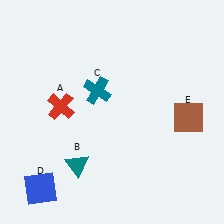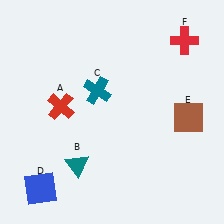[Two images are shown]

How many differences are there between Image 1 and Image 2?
There is 1 difference between the two images.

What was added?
A red cross (F) was added in Image 2.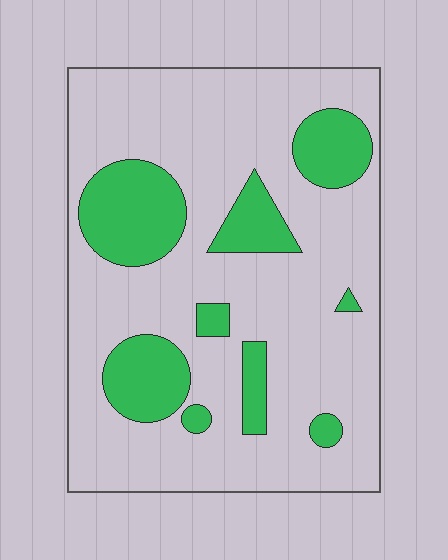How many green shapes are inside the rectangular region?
9.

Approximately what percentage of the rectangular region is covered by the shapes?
Approximately 25%.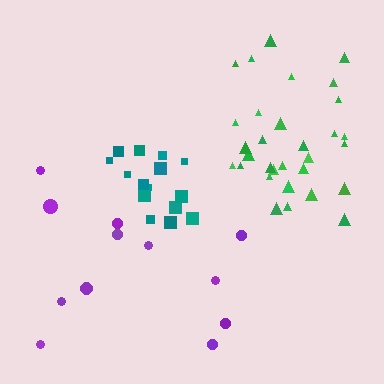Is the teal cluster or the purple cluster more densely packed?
Teal.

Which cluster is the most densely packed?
Teal.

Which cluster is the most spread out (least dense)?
Purple.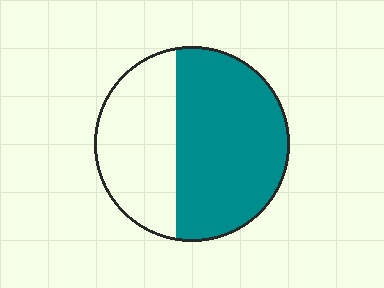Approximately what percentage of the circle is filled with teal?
Approximately 60%.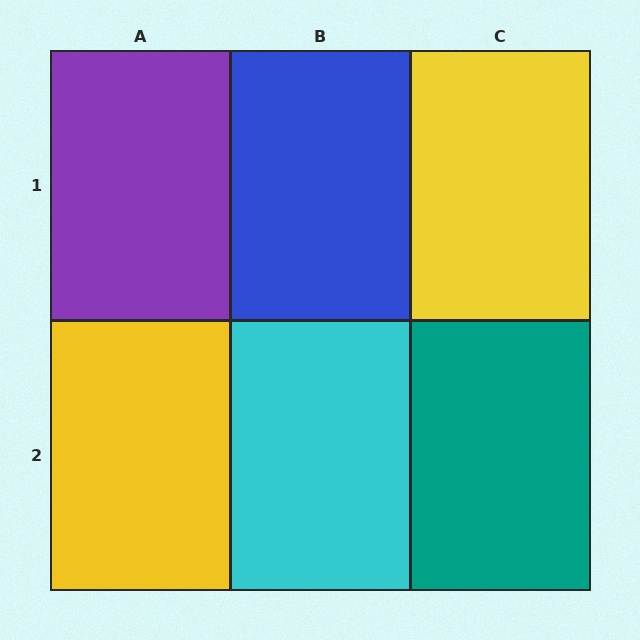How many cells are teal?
1 cell is teal.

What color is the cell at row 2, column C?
Teal.